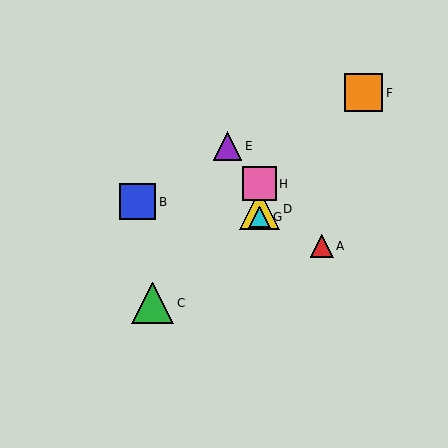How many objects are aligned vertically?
3 objects (D, G, H) are aligned vertically.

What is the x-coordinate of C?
Object C is at x≈153.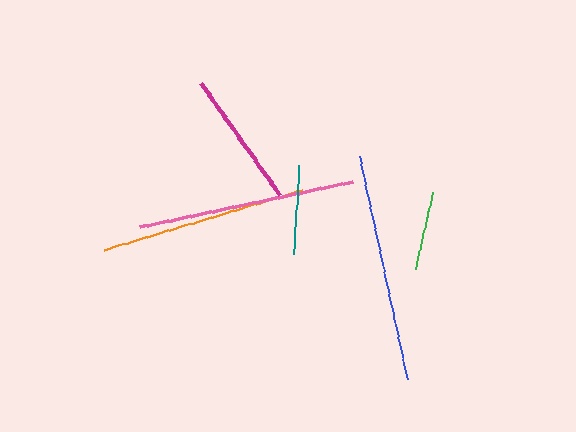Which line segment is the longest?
The blue line is the longest at approximately 227 pixels.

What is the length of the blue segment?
The blue segment is approximately 227 pixels long.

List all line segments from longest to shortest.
From longest to shortest: blue, pink, orange, magenta, teal, green.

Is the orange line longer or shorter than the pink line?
The pink line is longer than the orange line.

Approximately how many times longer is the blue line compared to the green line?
The blue line is approximately 2.9 times the length of the green line.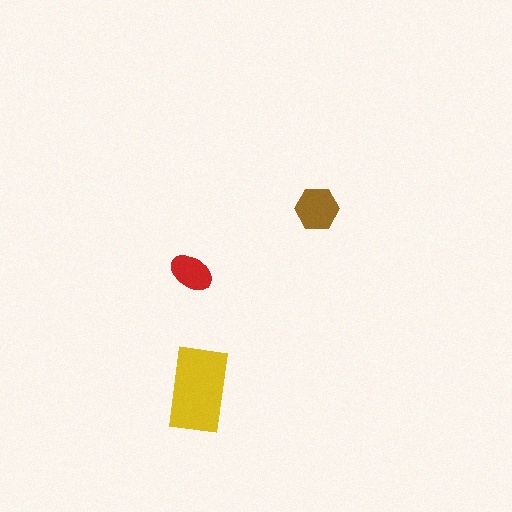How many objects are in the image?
There are 3 objects in the image.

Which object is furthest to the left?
The red ellipse is leftmost.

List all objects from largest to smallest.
The yellow rectangle, the brown hexagon, the red ellipse.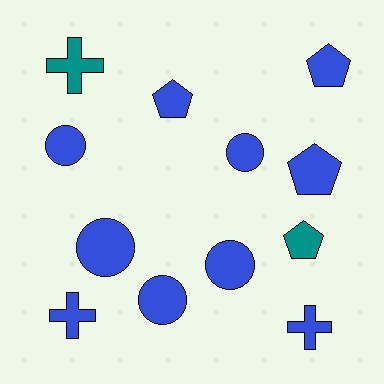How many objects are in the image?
There are 12 objects.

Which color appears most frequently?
Blue, with 10 objects.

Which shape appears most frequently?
Circle, with 5 objects.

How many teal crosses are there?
There is 1 teal cross.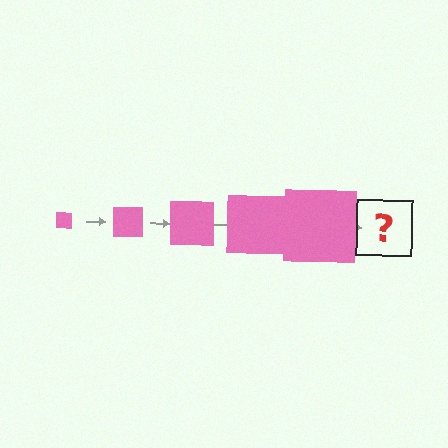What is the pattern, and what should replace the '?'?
The pattern is that the square gets progressively larger each step. The '?' should be a pink square, larger than the previous one.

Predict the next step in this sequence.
The next step is a pink square, larger than the previous one.